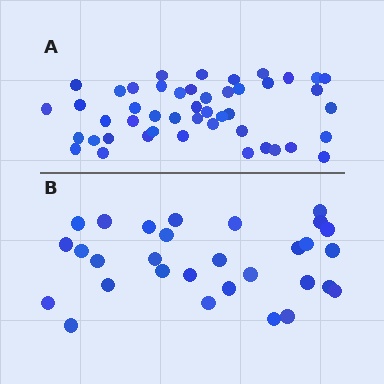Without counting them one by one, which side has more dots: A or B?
Region A (the top region) has more dots.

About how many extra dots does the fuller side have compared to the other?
Region A has approximately 15 more dots than region B.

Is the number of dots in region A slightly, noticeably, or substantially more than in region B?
Region A has substantially more. The ratio is roughly 1.6 to 1.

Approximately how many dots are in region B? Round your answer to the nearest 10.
About 30 dots.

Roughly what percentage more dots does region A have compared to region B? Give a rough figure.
About 55% more.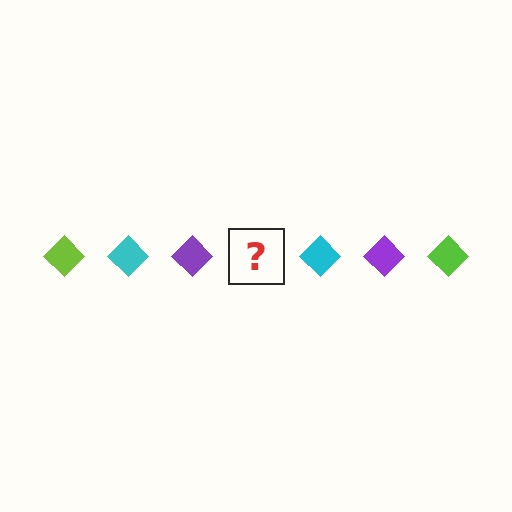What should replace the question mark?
The question mark should be replaced with a lime diamond.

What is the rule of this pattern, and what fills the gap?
The rule is that the pattern cycles through lime, cyan, purple diamonds. The gap should be filled with a lime diamond.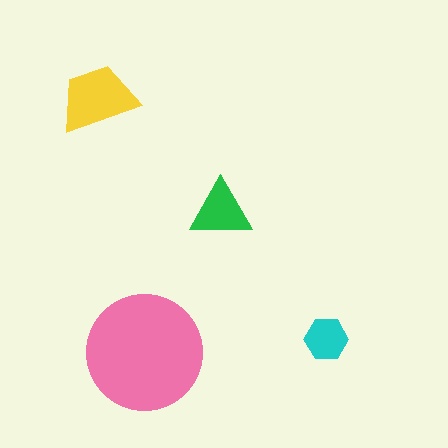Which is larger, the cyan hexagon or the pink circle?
The pink circle.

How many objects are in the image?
There are 4 objects in the image.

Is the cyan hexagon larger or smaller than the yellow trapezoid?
Smaller.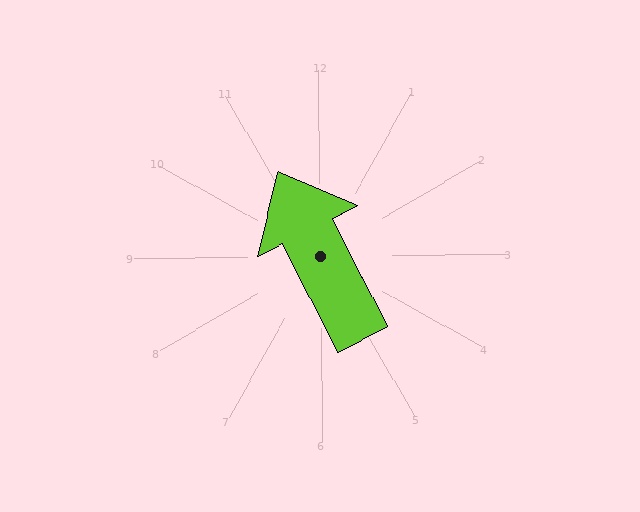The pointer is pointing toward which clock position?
Roughly 11 o'clock.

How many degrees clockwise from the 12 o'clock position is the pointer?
Approximately 334 degrees.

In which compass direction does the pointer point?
Northwest.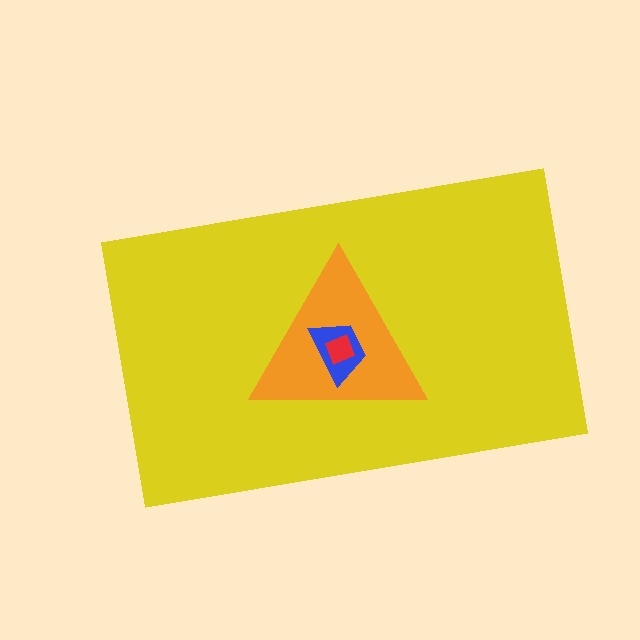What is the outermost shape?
The yellow rectangle.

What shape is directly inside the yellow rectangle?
The orange triangle.